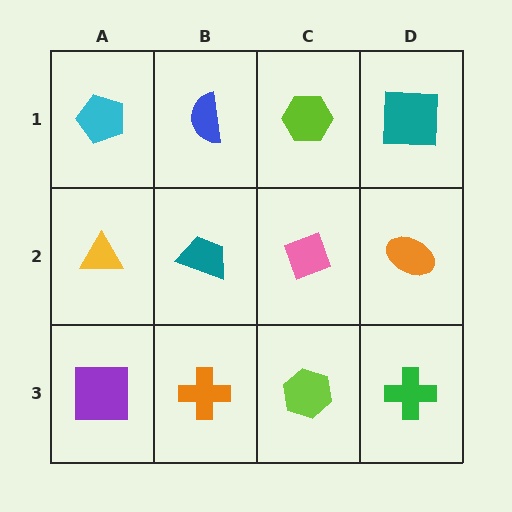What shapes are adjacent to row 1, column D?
An orange ellipse (row 2, column D), a lime hexagon (row 1, column C).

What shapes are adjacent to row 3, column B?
A teal trapezoid (row 2, column B), a purple square (row 3, column A), a lime hexagon (row 3, column C).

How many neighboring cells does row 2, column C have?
4.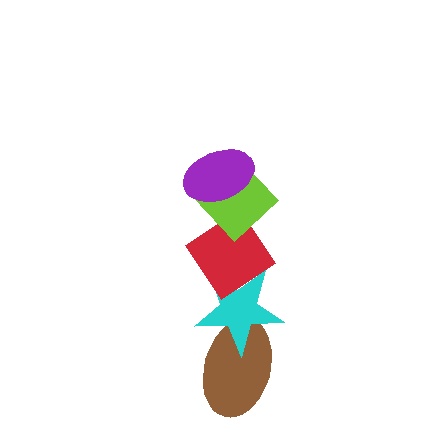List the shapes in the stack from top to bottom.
From top to bottom: the purple ellipse, the lime diamond, the red diamond, the cyan star, the brown ellipse.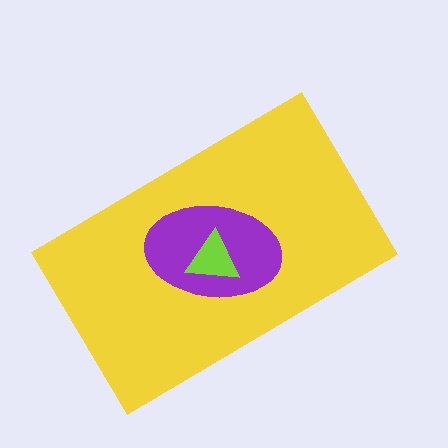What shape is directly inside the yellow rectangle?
The purple ellipse.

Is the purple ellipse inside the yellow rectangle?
Yes.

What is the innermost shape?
The lime triangle.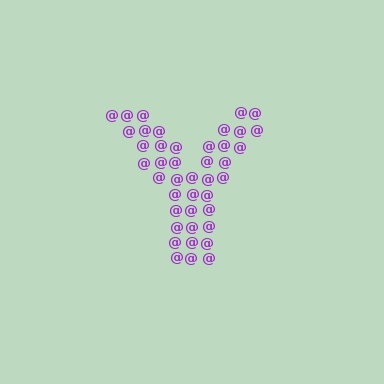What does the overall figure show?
The overall figure shows the letter Y.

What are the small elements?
The small elements are at signs.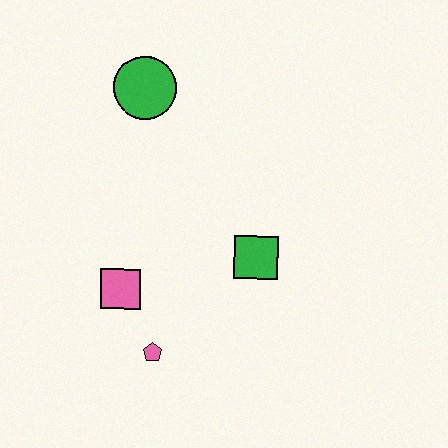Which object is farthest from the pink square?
The green circle is farthest from the pink square.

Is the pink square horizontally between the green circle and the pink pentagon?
No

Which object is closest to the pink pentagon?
The pink square is closest to the pink pentagon.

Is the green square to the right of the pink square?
Yes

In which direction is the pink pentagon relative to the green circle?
The pink pentagon is below the green circle.